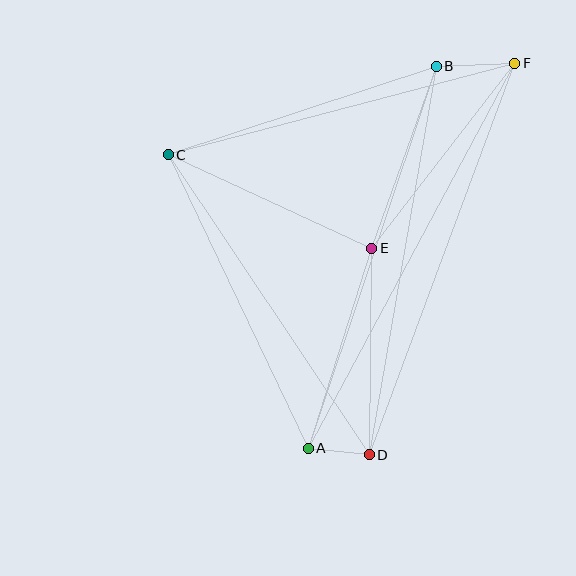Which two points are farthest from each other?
Points A and F are farthest from each other.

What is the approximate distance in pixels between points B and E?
The distance between B and E is approximately 193 pixels.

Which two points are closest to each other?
Points A and D are closest to each other.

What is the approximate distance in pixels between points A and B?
The distance between A and B is approximately 403 pixels.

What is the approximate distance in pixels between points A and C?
The distance between A and C is approximately 326 pixels.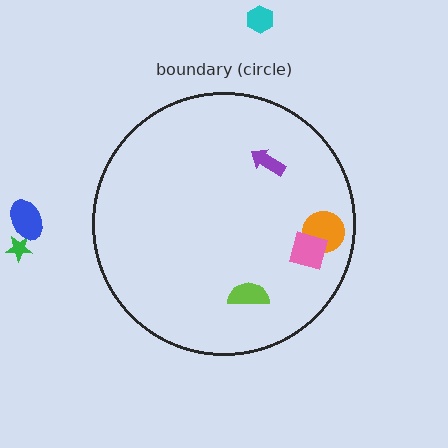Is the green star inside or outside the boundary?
Outside.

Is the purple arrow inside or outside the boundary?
Inside.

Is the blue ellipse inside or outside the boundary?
Outside.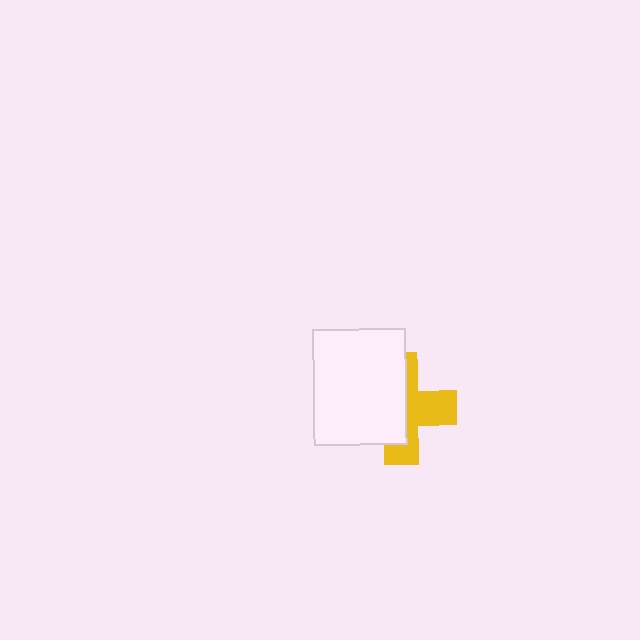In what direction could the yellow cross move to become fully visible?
The yellow cross could move right. That would shift it out from behind the white rectangle entirely.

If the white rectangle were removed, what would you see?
You would see the complete yellow cross.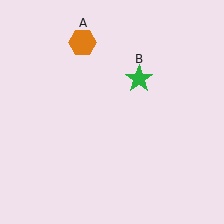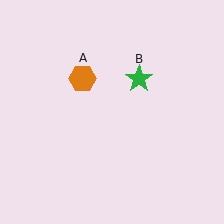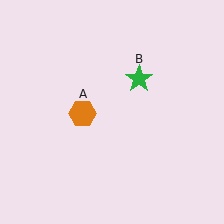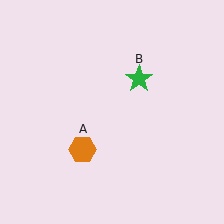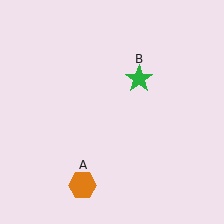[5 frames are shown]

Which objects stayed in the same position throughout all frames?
Green star (object B) remained stationary.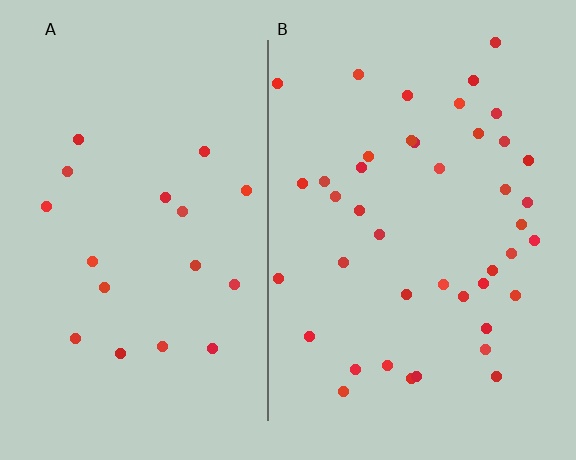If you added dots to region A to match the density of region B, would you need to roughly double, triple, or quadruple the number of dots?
Approximately double.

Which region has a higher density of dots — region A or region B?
B (the right).